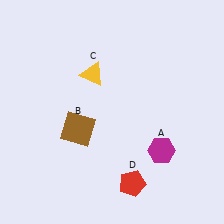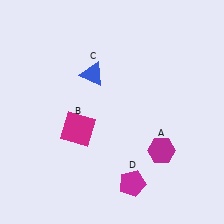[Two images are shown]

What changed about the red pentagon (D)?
In Image 1, D is red. In Image 2, it changed to magenta.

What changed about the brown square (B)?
In Image 1, B is brown. In Image 2, it changed to magenta.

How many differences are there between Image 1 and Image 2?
There are 3 differences between the two images.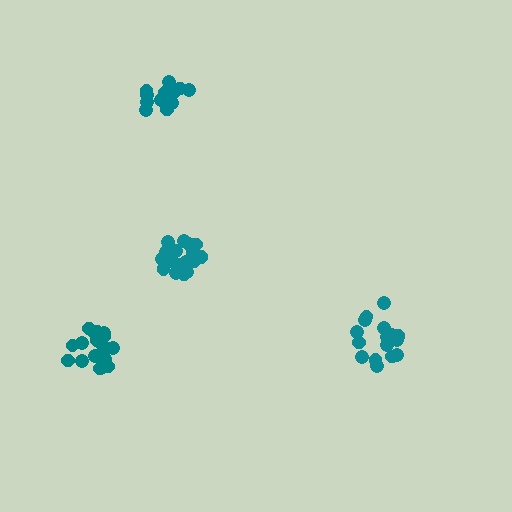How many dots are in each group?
Group 1: 14 dots, Group 2: 18 dots, Group 3: 16 dots, Group 4: 18 dots (66 total).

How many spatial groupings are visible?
There are 4 spatial groupings.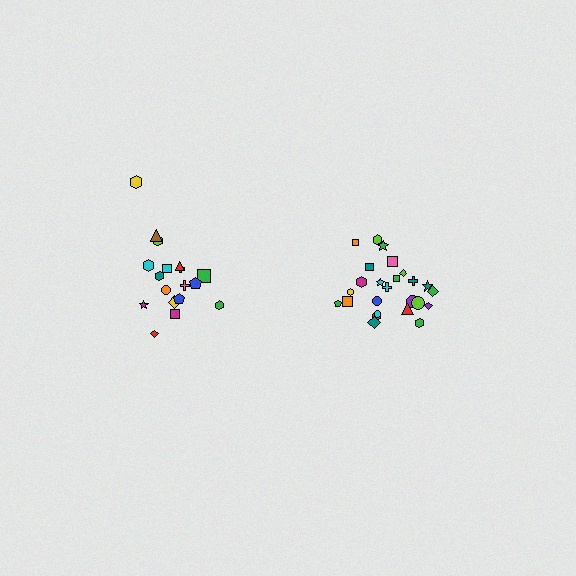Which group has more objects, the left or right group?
The right group.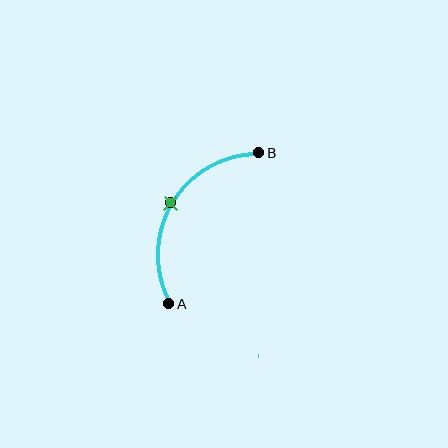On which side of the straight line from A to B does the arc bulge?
The arc bulges to the left of the straight line connecting A and B.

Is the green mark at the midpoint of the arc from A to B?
Yes. The green mark lies on the arc at equal arc-length from both A and B — it is the arc midpoint.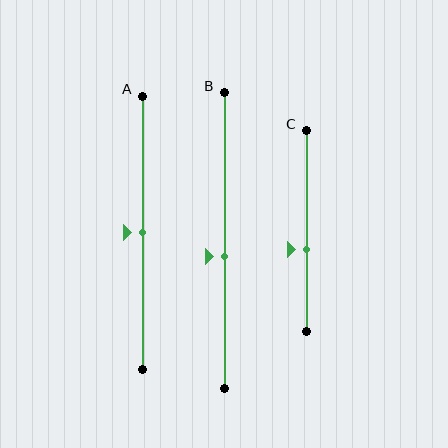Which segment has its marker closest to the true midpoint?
Segment A has its marker closest to the true midpoint.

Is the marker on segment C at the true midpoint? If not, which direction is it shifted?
No, the marker on segment C is shifted downward by about 9% of the segment length.